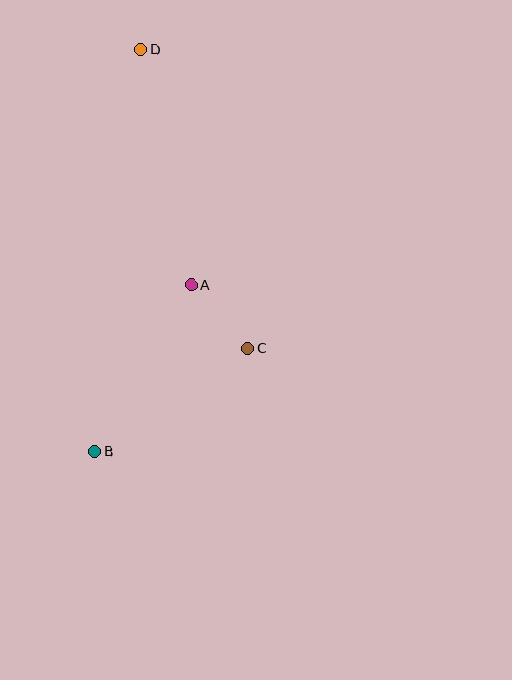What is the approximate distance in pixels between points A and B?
The distance between A and B is approximately 193 pixels.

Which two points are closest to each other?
Points A and C are closest to each other.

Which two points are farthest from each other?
Points B and D are farthest from each other.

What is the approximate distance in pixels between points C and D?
The distance between C and D is approximately 317 pixels.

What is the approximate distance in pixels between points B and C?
The distance between B and C is approximately 184 pixels.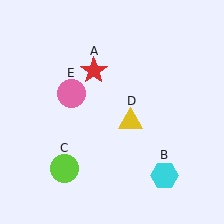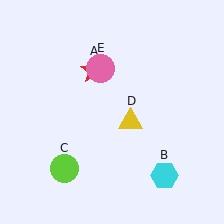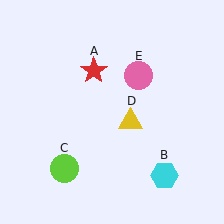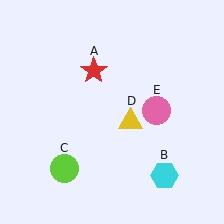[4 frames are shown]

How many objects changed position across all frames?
1 object changed position: pink circle (object E).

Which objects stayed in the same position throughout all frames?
Red star (object A) and cyan hexagon (object B) and lime circle (object C) and yellow triangle (object D) remained stationary.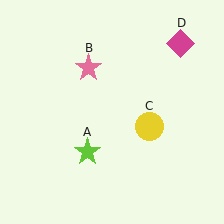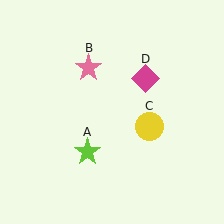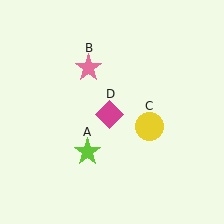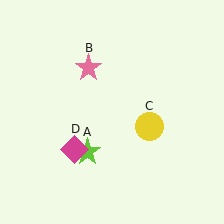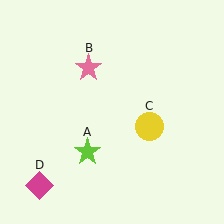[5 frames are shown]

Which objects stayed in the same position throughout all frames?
Lime star (object A) and pink star (object B) and yellow circle (object C) remained stationary.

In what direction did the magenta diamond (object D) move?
The magenta diamond (object D) moved down and to the left.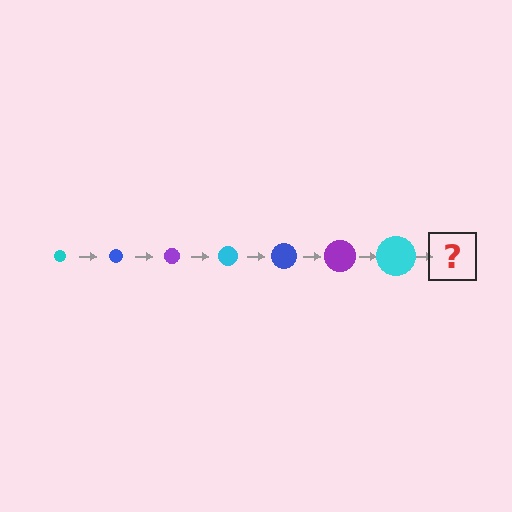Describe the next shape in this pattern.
It should be a blue circle, larger than the previous one.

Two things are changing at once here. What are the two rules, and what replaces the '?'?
The two rules are that the circle grows larger each step and the color cycles through cyan, blue, and purple. The '?' should be a blue circle, larger than the previous one.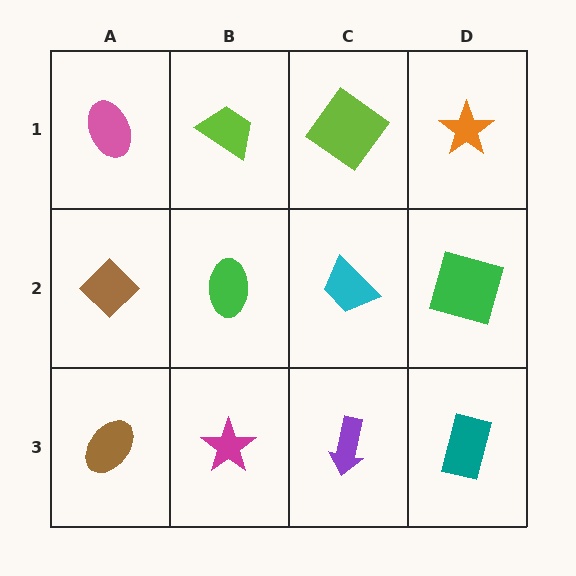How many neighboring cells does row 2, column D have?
3.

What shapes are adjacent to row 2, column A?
A pink ellipse (row 1, column A), a brown ellipse (row 3, column A), a green ellipse (row 2, column B).